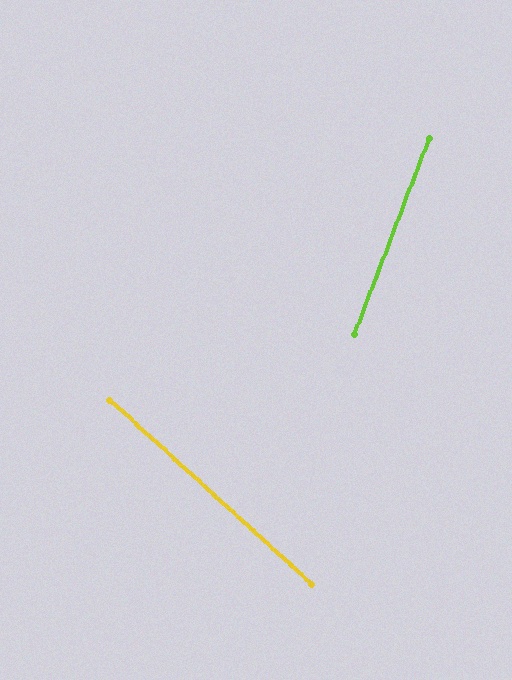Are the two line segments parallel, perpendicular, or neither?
Neither parallel nor perpendicular — they differ by about 69°.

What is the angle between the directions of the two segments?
Approximately 69 degrees.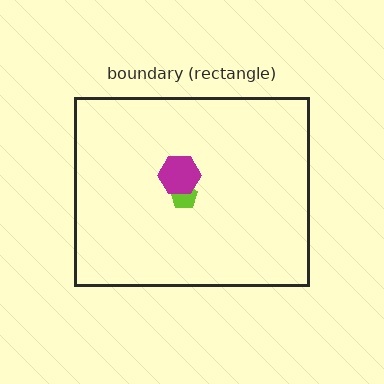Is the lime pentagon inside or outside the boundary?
Inside.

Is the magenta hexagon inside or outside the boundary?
Inside.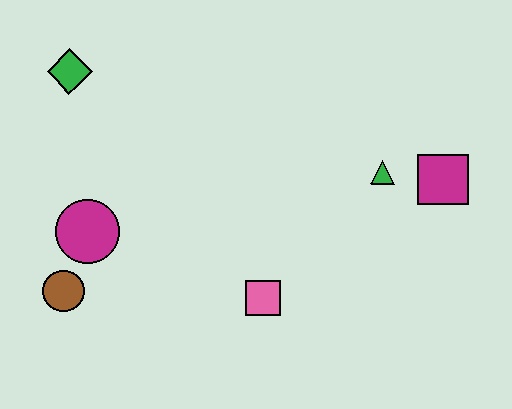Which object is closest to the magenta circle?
The brown circle is closest to the magenta circle.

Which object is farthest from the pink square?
The green diamond is farthest from the pink square.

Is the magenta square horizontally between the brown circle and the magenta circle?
No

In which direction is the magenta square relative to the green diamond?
The magenta square is to the right of the green diamond.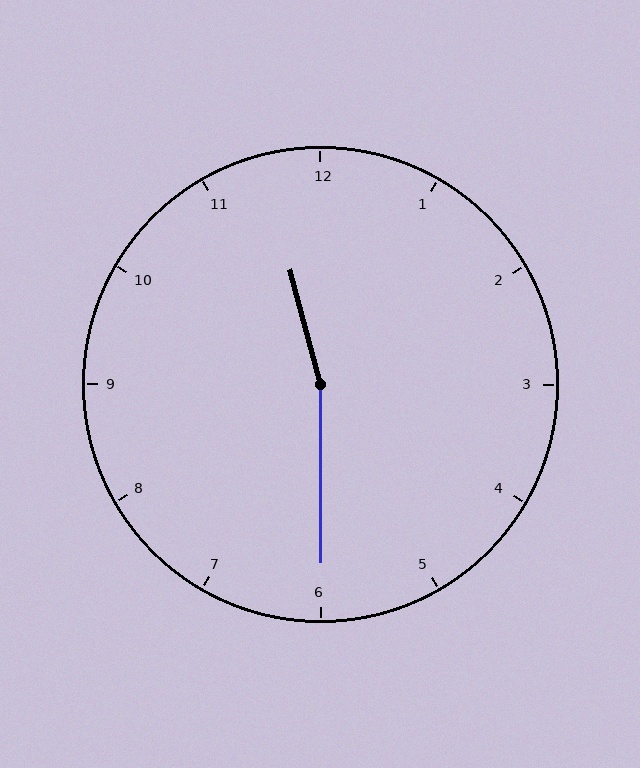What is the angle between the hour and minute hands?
Approximately 165 degrees.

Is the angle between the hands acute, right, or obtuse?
It is obtuse.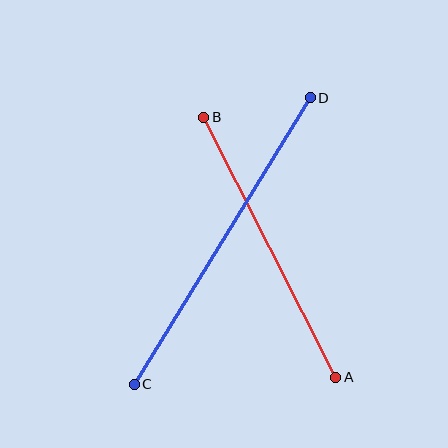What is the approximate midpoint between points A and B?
The midpoint is at approximately (270, 247) pixels.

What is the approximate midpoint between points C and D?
The midpoint is at approximately (222, 241) pixels.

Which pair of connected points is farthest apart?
Points C and D are farthest apart.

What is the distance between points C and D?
The distance is approximately 336 pixels.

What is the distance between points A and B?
The distance is approximately 292 pixels.